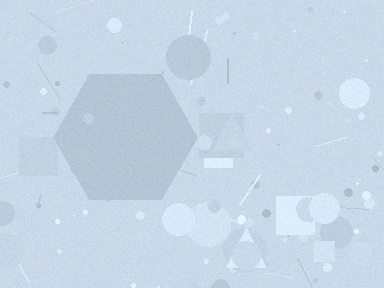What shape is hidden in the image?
A hexagon is hidden in the image.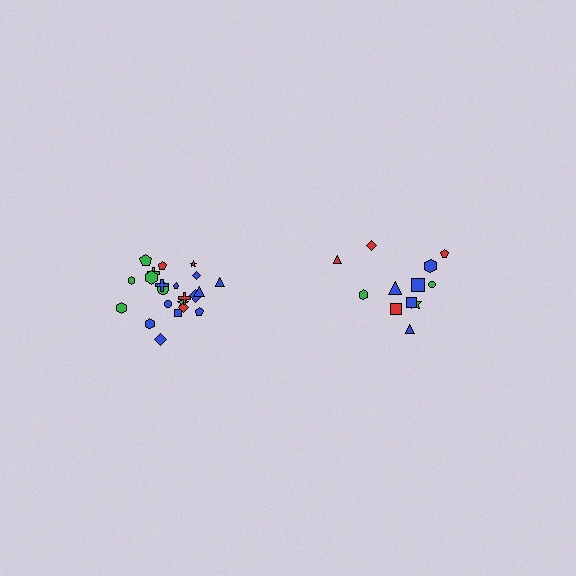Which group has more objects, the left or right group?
The left group.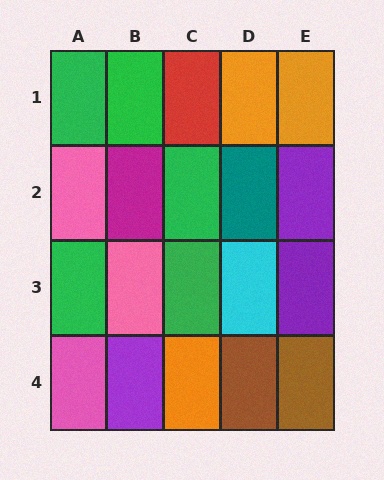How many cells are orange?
3 cells are orange.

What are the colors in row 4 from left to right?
Pink, purple, orange, brown, brown.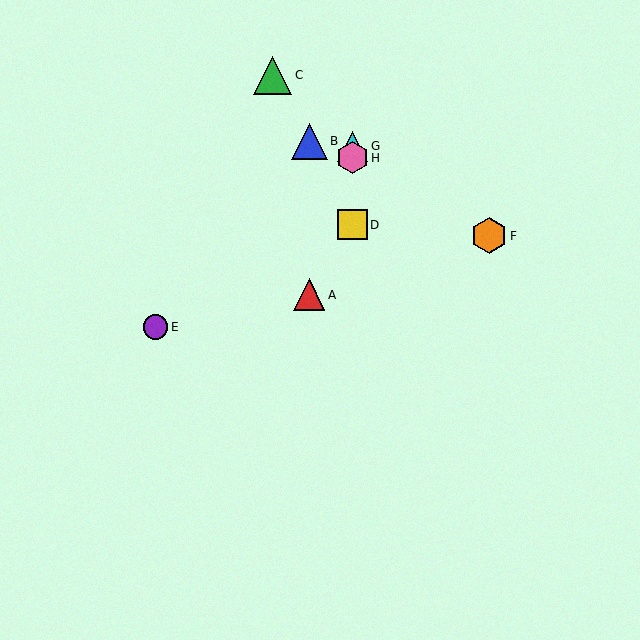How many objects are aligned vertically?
3 objects (D, G, H) are aligned vertically.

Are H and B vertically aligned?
No, H is at x≈352 and B is at x≈310.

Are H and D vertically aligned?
Yes, both are at x≈352.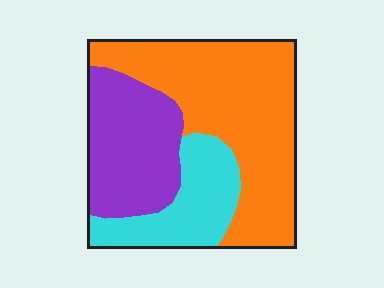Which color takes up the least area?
Cyan, at roughly 20%.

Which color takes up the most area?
Orange, at roughly 50%.